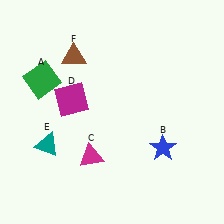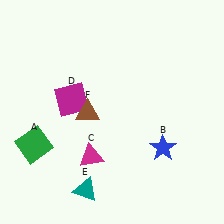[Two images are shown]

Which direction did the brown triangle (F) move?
The brown triangle (F) moved down.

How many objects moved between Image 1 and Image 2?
3 objects moved between the two images.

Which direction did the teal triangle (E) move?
The teal triangle (E) moved down.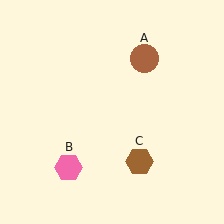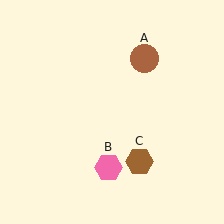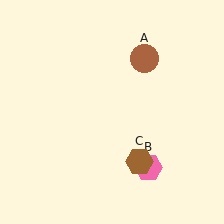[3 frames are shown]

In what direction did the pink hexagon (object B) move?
The pink hexagon (object B) moved right.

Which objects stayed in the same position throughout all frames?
Brown circle (object A) and brown hexagon (object C) remained stationary.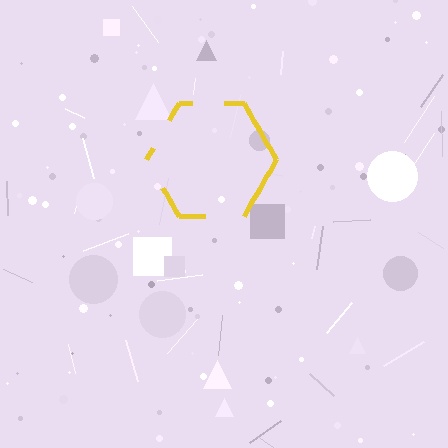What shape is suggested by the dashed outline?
The dashed outline suggests a hexagon.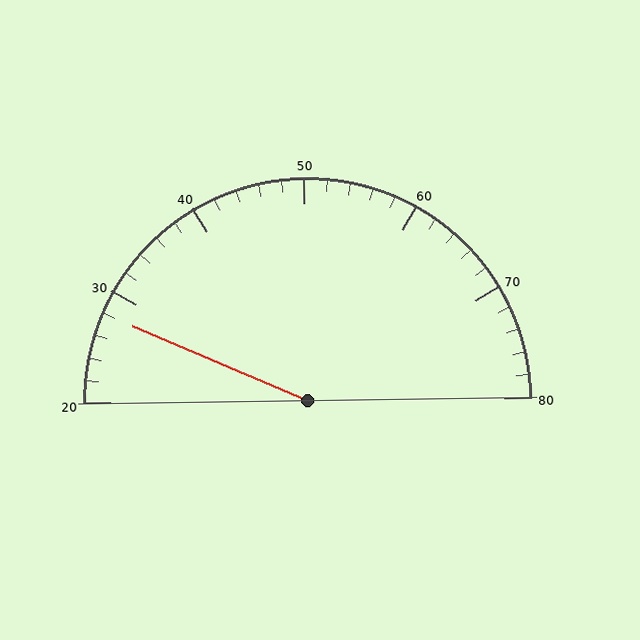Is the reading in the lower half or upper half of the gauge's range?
The reading is in the lower half of the range (20 to 80).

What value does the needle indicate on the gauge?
The needle indicates approximately 28.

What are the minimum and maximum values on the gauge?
The gauge ranges from 20 to 80.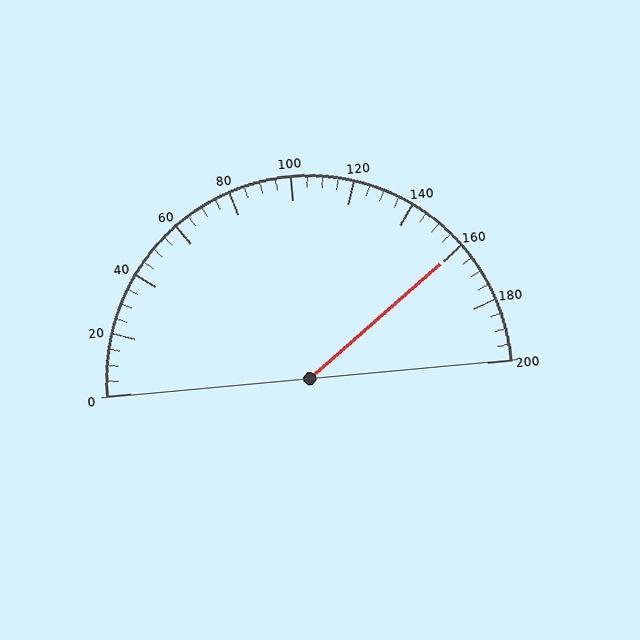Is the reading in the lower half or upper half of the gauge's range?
The reading is in the upper half of the range (0 to 200).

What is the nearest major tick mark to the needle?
The nearest major tick mark is 160.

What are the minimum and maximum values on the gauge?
The gauge ranges from 0 to 200.